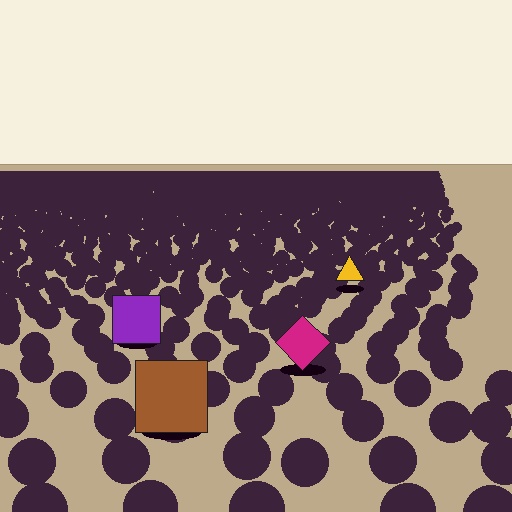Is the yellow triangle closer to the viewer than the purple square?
No. The purple square is closer — you can tell from the texture gradient: the ground texture is coarser near it.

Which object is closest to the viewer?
The brown square is closest. The texture marks near it are larger and more spread out.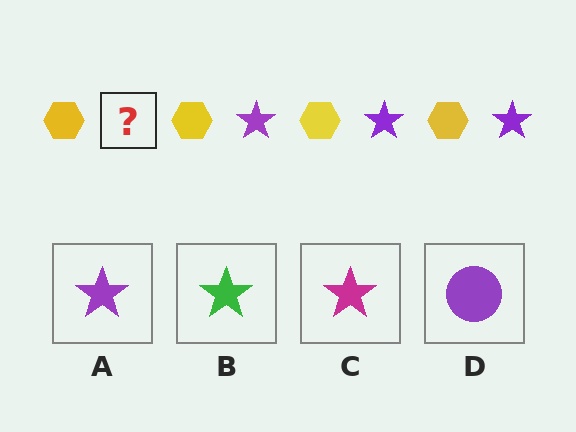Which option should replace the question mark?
Option A.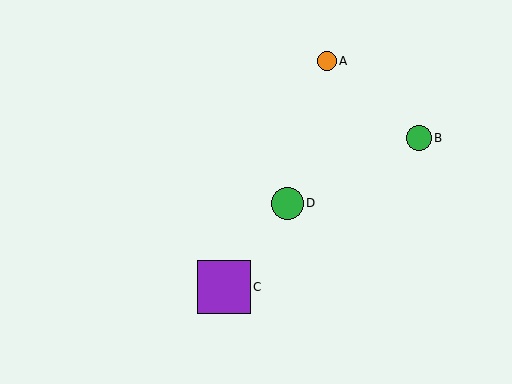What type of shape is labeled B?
Shape B is a green circle.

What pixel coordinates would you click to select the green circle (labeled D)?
Click at (287, 203) to select the green circle D.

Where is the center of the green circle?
The center of the green circle is at (287, 203).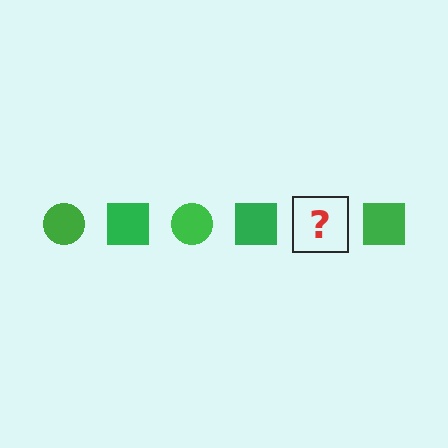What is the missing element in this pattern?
The missing element is a green circle.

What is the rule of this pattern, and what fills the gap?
The rule is that the pattern cycles through circle, square shapes in green. The gap should be filled with a green circle.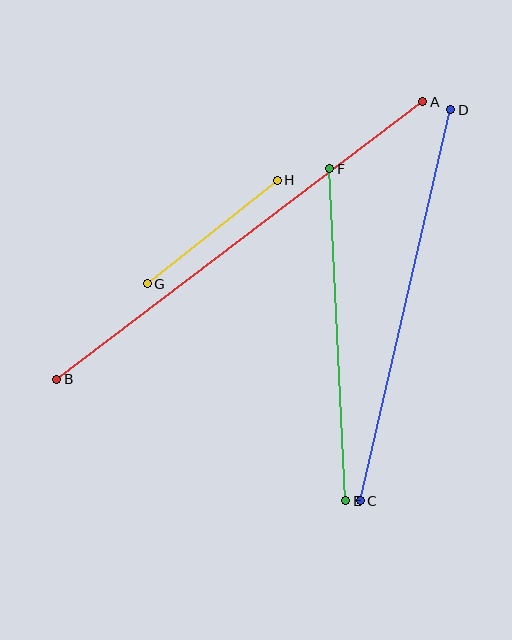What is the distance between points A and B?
The distance is approximately 459 pixels.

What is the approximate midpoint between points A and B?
The midpoint is at approximately (240, 240) pixels.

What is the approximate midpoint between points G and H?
The midpoint is at approximately (212, 232) pixels.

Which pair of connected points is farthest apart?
Points A and B are farthest apart.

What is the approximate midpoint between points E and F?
The midpoint is at approximately (338, 335) pixels.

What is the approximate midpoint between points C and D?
The midpoint is at approximately (405, 305) pixels.